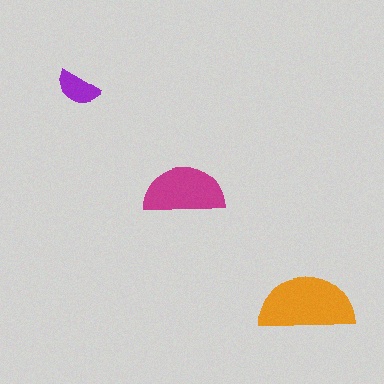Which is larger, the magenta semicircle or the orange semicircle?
The orange one.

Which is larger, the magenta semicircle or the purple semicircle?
The magenta one.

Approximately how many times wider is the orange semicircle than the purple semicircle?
About 2 times wider.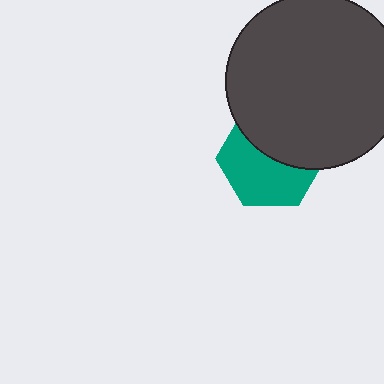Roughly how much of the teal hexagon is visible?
About half of it is visible (roughly 55%).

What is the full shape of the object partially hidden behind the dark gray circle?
The partially hidden object is a teal hexagon.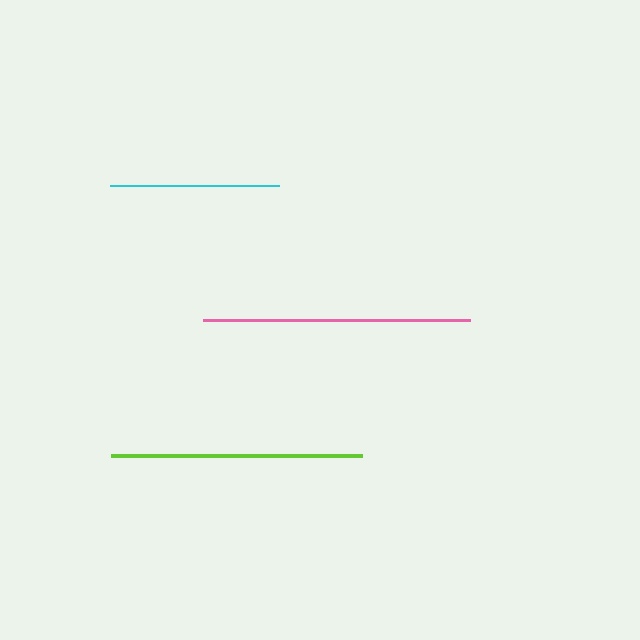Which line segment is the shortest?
The cyan line is the shortest at approximately 170 pixels.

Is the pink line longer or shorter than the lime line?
The pink line is longer than the lime line.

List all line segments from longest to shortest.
From longest to shortest: pink, lime, cyan.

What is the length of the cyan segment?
The cyan segment is approximately 170 pixels long.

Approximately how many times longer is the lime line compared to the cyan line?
The lime line is approximately 1.5 times the length of the cyan line.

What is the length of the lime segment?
The lime segment is approximately 251 pixels long.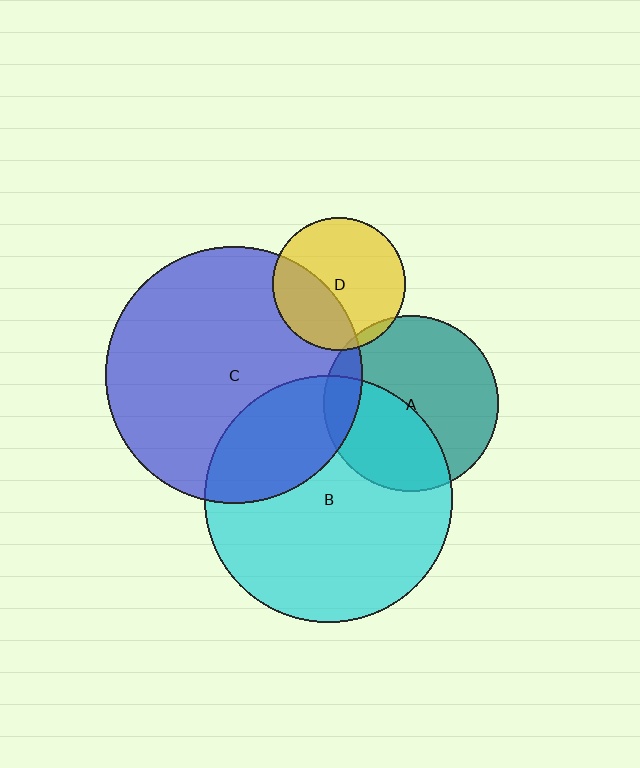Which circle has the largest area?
Circle C (blue).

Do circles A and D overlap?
Yes.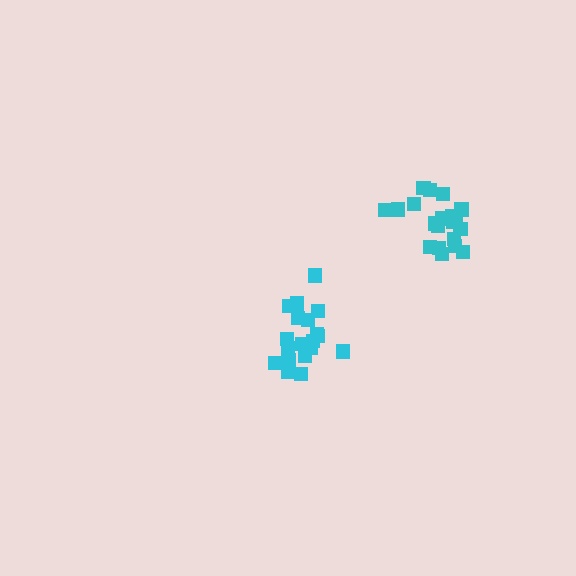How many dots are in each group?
Group 1: 20 dots, Group 2: 19 dots (39 total).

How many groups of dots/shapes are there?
There are 2 groups.